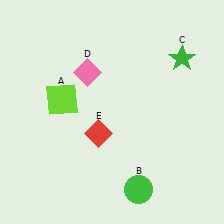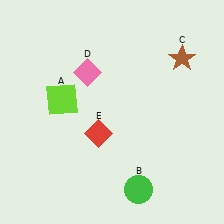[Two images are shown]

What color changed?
The star (C) changed from green in Image 1 to brown in Image 2.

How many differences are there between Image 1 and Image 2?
There is 1 difference between the two images.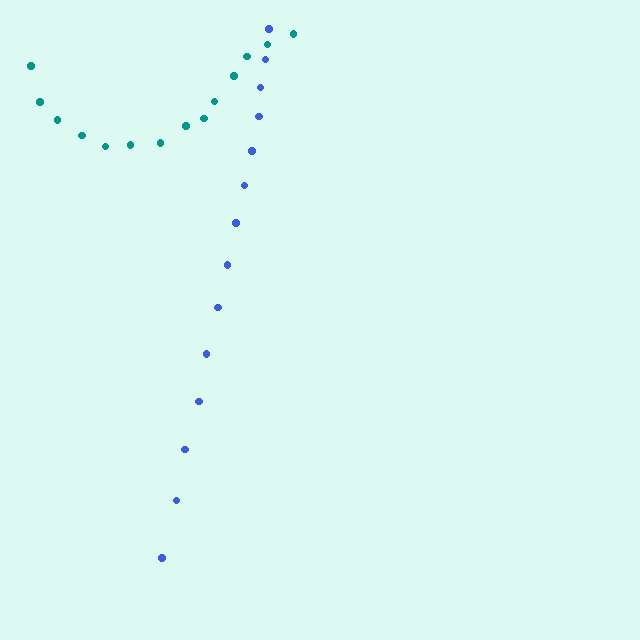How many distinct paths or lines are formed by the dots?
There are 2 distinct paths.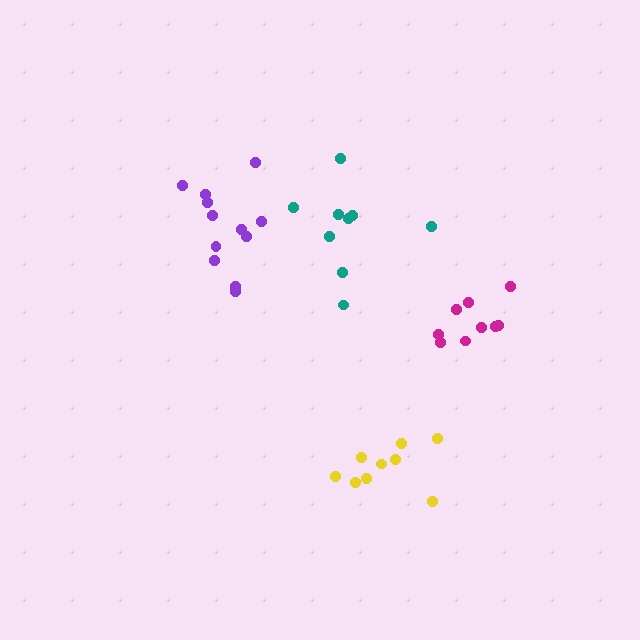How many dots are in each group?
Group 1: 9 dots, Group 2: 12 dots, Group 3: 9 dots, Group 4: 9 dots (39 total).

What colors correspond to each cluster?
The clusters are colored: yellow, purple, magenta, teal.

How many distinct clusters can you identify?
There are 4 distinct clusters.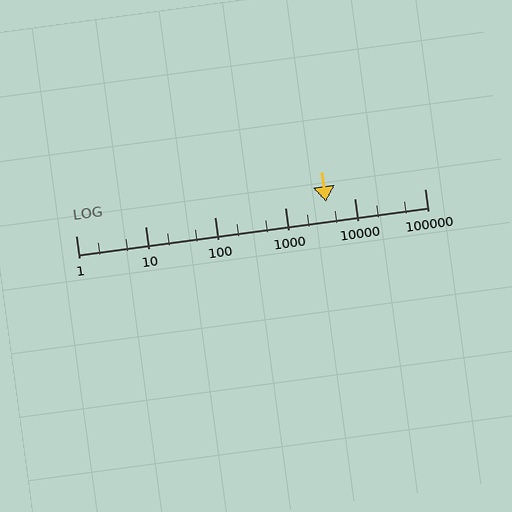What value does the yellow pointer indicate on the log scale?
The pointer indicates approximately 3900.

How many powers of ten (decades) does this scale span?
The scale spans 5 decades, from 1 to 100000.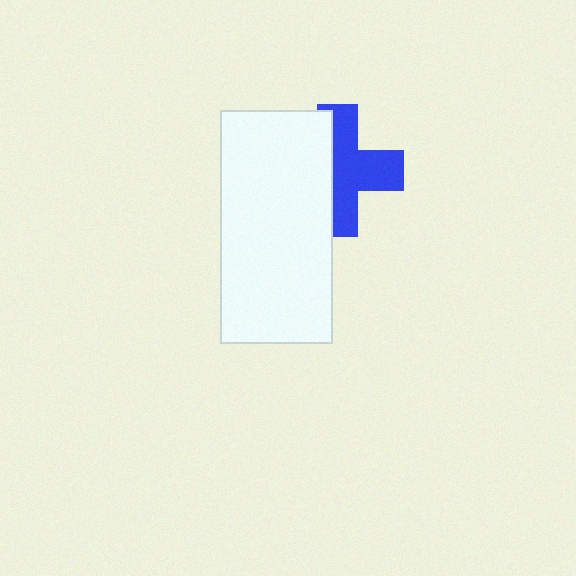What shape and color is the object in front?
The object in front is a white rectangle.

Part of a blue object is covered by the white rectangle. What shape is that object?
It is a cross.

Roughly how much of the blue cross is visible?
About half of it is visible (roughly 57%).